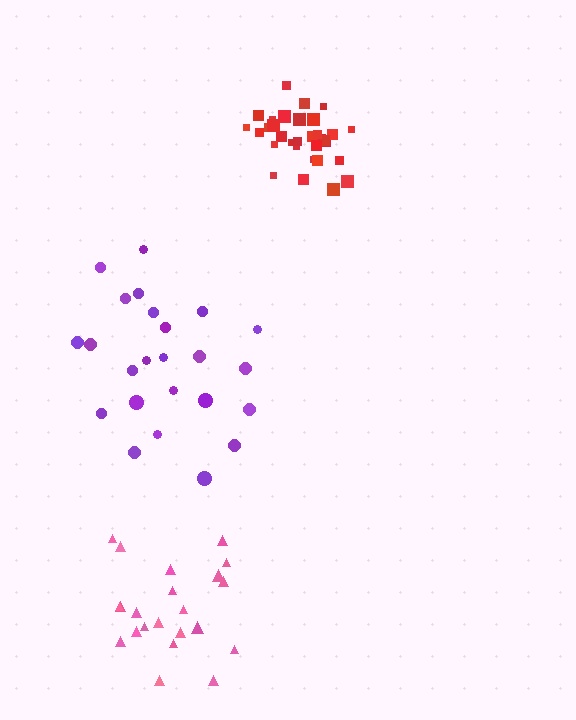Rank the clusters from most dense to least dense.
red, pink, purple.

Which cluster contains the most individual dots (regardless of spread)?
Red (32).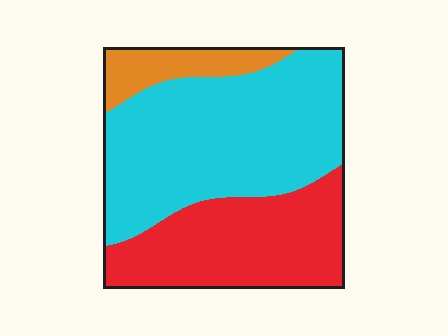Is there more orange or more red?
Red.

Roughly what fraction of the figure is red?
Red takes up between a quarter and a half of the figure.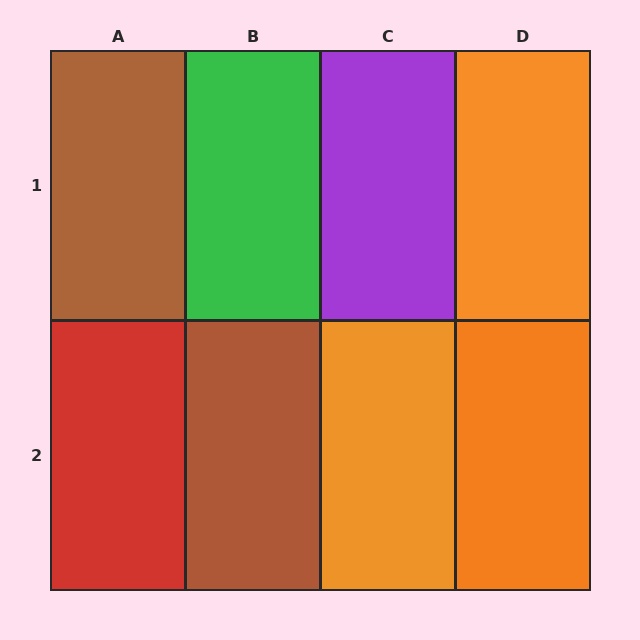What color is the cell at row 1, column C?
Purple.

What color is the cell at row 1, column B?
Green.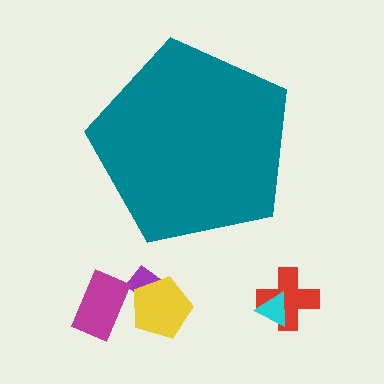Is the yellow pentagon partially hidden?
No, the yellow pentagon is fully visible.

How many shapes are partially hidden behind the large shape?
0 shapes are partially hidden.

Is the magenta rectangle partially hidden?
No, the magenta rectangle is fully visible.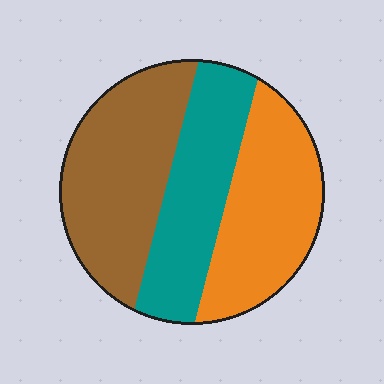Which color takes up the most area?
Brown, at roughly 35%.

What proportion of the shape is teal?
Teal covers 29% of the shape.